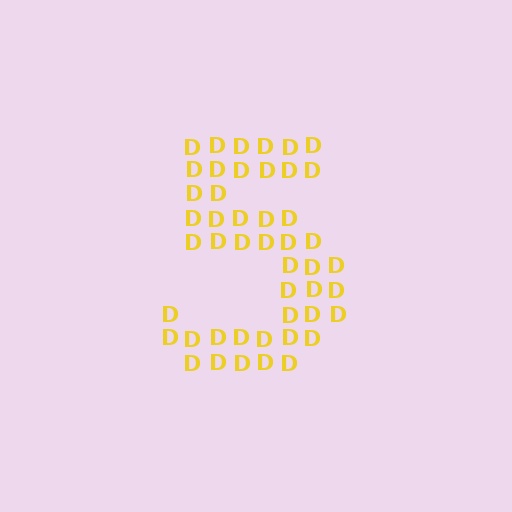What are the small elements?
The small elements are letter D's.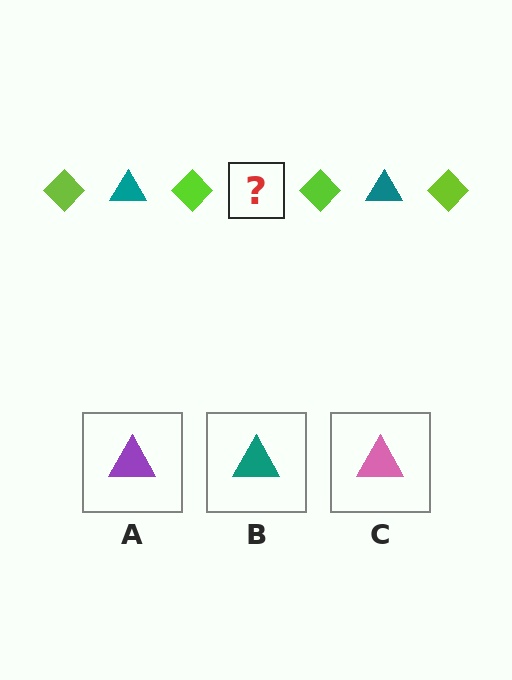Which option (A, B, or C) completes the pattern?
B.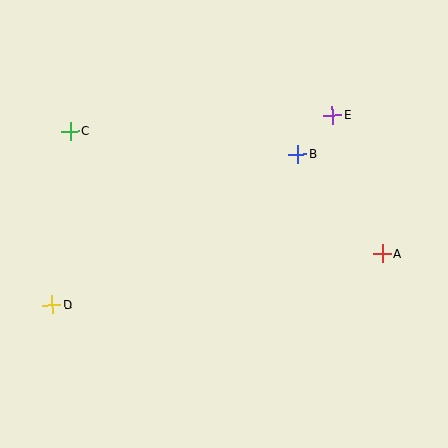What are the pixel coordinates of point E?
Point E is at (332, 116).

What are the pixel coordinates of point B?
Point B is at (298, 155).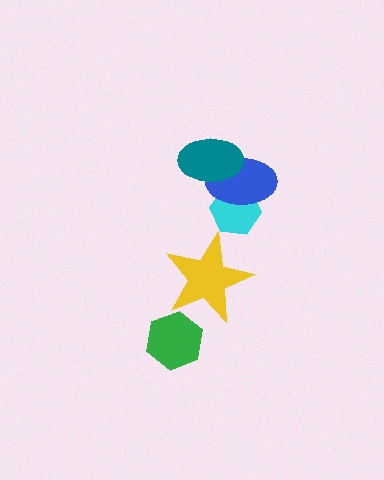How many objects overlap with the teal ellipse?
1 object overlaps with the teal ellipse.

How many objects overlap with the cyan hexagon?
1 object overlaps with the cyan hexagon.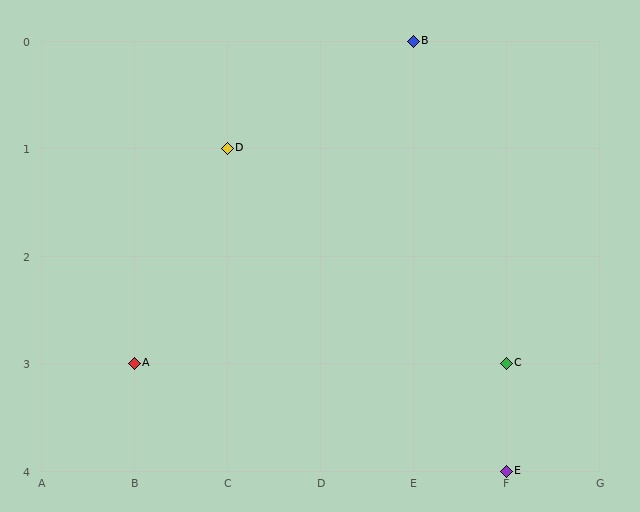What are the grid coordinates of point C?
Point C is at grid coordinates (F, 3).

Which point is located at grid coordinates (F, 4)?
Point E is at (F, 4).